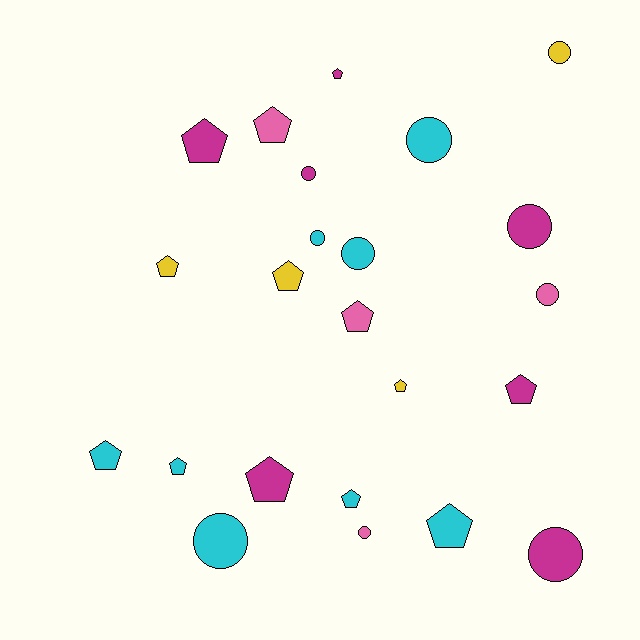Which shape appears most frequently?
Pentagon, with 13 objects.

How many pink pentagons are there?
There are 2 pink pentagons.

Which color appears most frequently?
Cyan, with 8 objects.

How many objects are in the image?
There are 23 objects.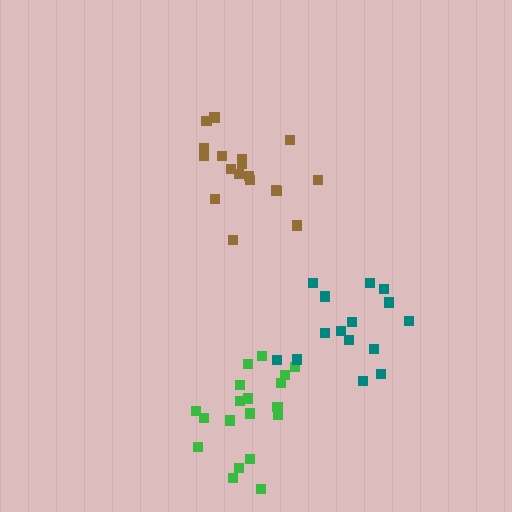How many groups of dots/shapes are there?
There are 3 groups.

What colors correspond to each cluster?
The clusters are colored: green, brown, teal.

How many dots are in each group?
Group 1: 19 dots, Group 2: 18 dots, Group 3: 15 dots (52 total).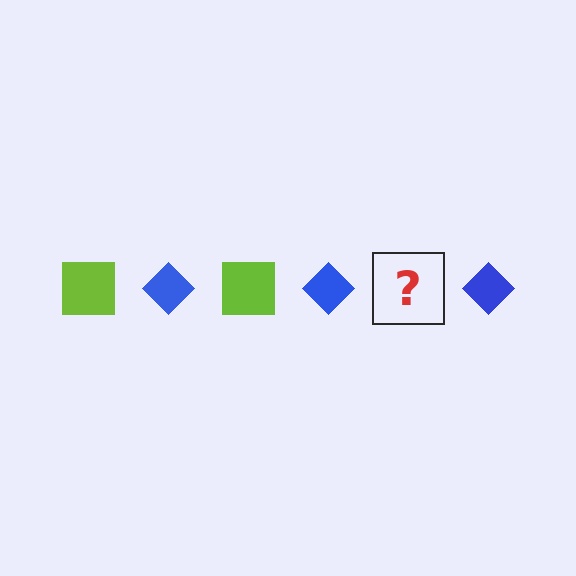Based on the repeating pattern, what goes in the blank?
The blank should be a lime square.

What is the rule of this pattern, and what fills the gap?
The rule is that the pattern alternates between lime square and blue diamond. The gap should be filled with a lime square.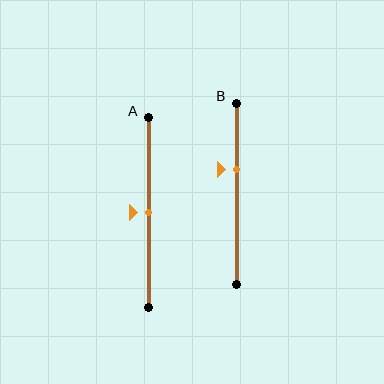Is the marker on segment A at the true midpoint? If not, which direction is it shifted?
Yes, the marker on segment A is at the true midpoint.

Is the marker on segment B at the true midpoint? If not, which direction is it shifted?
No, the marker on segment B is shifted upward by about 14% of the segment length.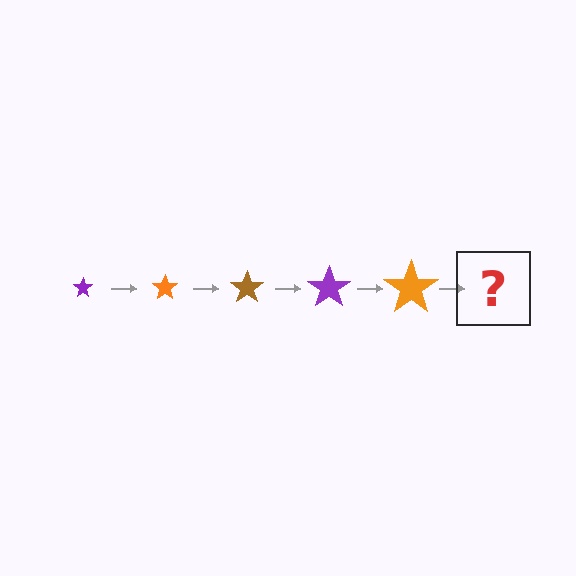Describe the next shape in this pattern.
It should be a brown star, larger than the previous one.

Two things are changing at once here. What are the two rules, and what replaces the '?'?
The two rules are that the star grows larger each step and the color cycles through purple, orange, and brown. The '?' should be a brown star, larger than the previous one.